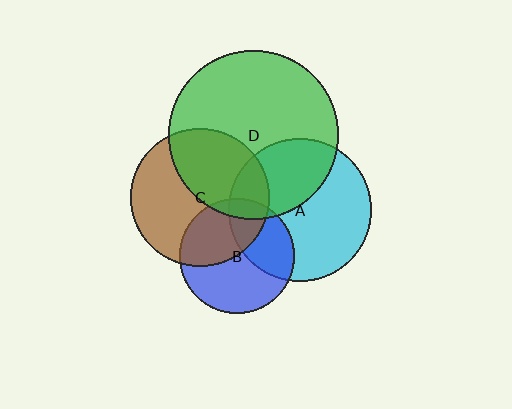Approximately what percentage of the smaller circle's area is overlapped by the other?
Approximately 10%.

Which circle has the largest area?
Circle D (green).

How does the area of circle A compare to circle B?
Approximately 1.5 times.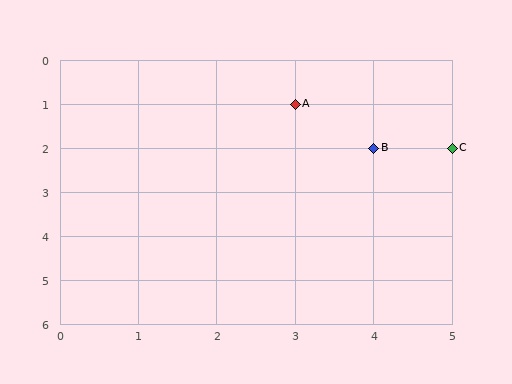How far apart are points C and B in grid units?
Points C and B are 1 column apart.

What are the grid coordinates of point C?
Point C is at grid coordinates (5, 2).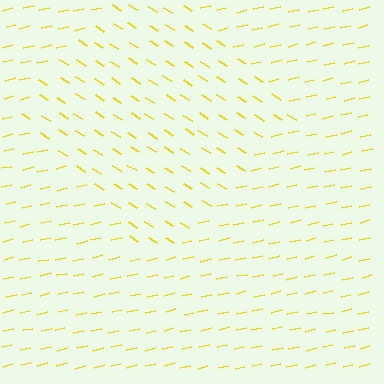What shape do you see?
I see a diamond.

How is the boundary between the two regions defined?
The boundary is defined purely by a change in line orientation (approximately 45 degrees difference). All lines are the same color and thickness.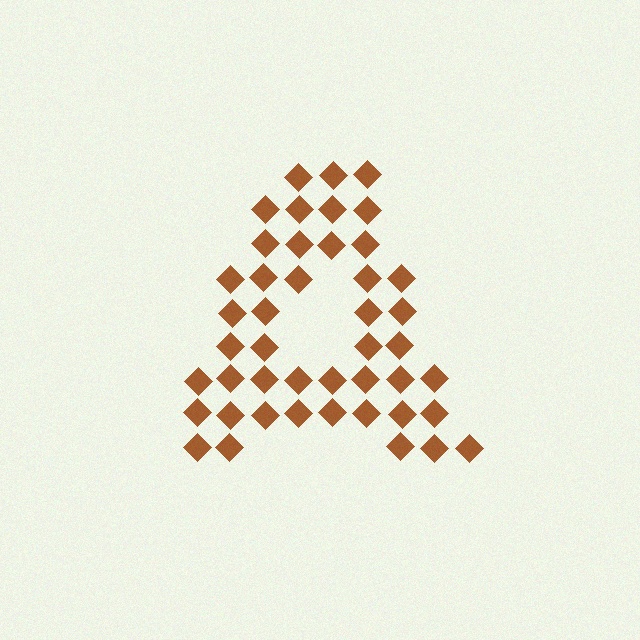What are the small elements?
The small elements are diamonds.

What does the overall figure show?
The overall figure shows the letter A.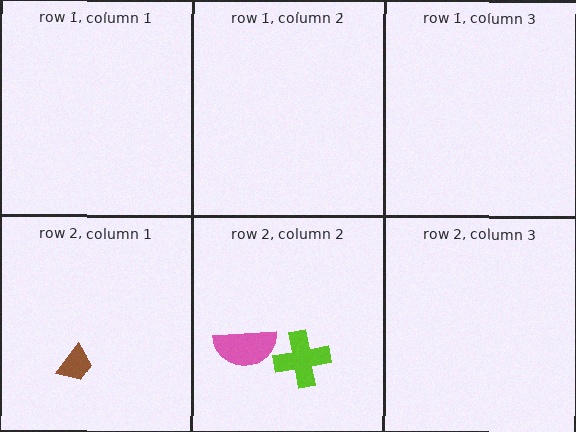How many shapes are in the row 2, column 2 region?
2.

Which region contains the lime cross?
The row 2, column 2 region.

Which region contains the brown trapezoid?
The row 2, column 1 region.